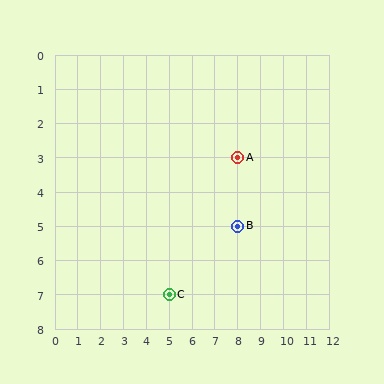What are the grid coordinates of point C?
Point C is at grid coordinates (5, 7).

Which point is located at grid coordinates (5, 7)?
Point C is at (5, 7).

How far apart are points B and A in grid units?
Points B and A are 2 rows apart.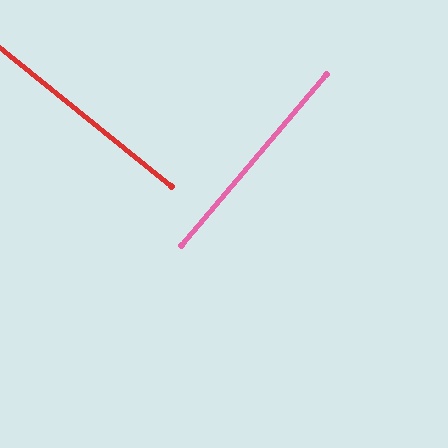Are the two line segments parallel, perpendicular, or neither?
Perpendicular — they meet at approximately 88°.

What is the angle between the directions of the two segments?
Approximately 88 degrees.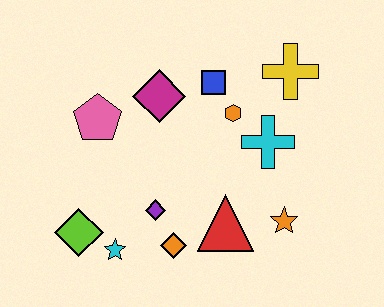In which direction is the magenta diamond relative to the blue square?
The magenta diamond is to the left of the blue square.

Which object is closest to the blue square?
The orange hexagon is closest to the blue square.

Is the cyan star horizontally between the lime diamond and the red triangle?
Yes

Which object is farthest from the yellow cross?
The lime diamond is farthest from the yellow cross.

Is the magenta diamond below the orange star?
No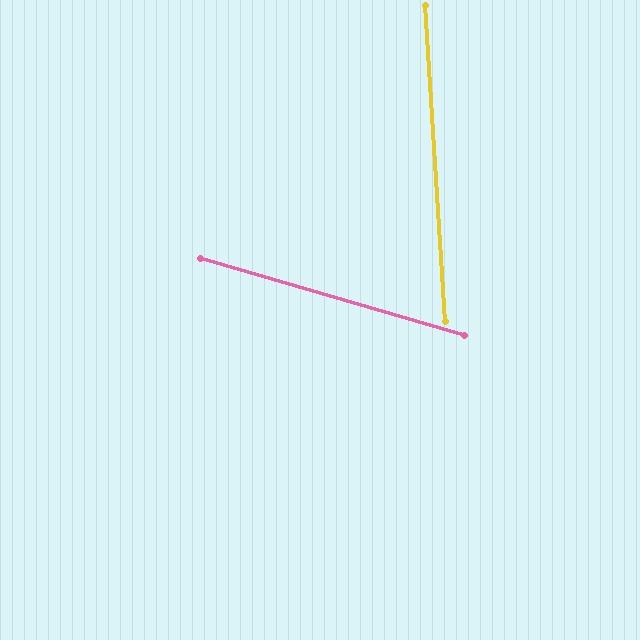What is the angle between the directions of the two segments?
Approximately 70 degrees.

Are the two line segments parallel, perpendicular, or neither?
Neither parallel nor perpendicular — they differ by about 70°.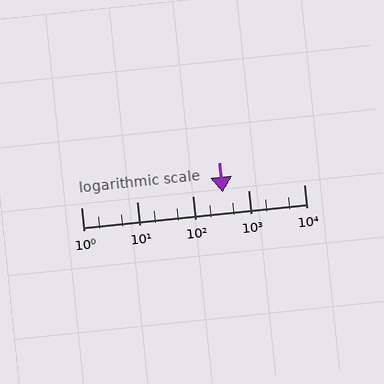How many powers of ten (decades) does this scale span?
The scale spans 4 decades, from 1 to 10000.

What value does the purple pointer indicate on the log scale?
The pointer indicates approximately 350.